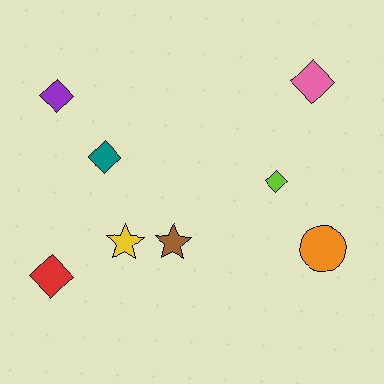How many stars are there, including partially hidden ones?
There are 2 stars.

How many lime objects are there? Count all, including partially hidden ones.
There is 1 lime object.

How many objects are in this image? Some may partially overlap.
There are 8 objects.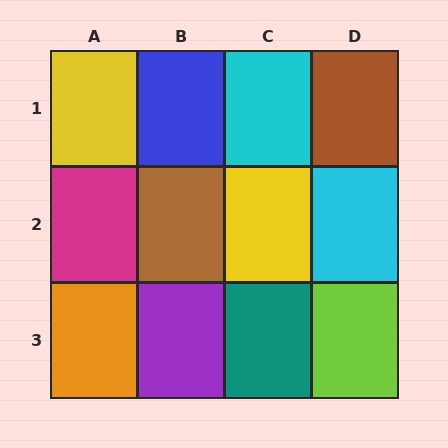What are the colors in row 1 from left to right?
Yellow, blue, cyan, brown.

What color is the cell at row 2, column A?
Magenta.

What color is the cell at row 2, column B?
Brown.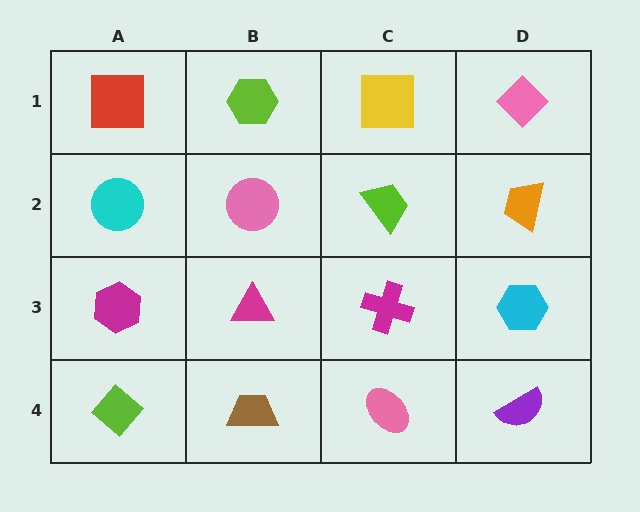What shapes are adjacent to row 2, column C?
A yellow square (row 1, column C), a magenta cross (row 3, column C), a pink circle (row 2, column B), an orange trapezoid (row 2, column D).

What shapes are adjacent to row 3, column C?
A lime trapezoid (row 2, column C), a pink ellipse (row 4, column C), a magenta triangle (row 3, column B), a cyan hexagon (row 3, column D).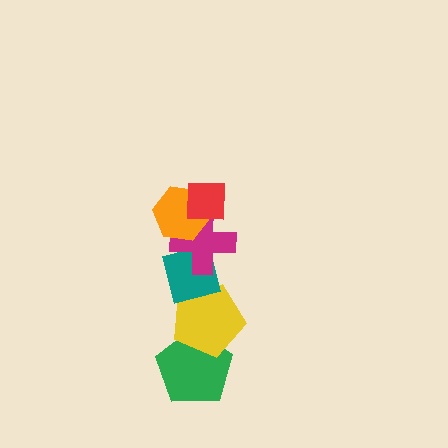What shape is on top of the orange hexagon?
The red square is on top of the orange hexagon.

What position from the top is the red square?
The red square is 1st from the top.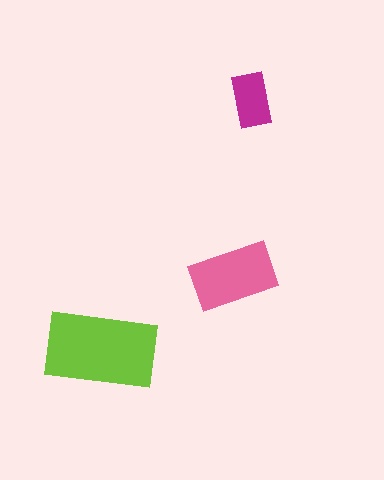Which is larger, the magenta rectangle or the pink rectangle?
The pink one.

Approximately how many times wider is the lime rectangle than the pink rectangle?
About 1.5 times wider.